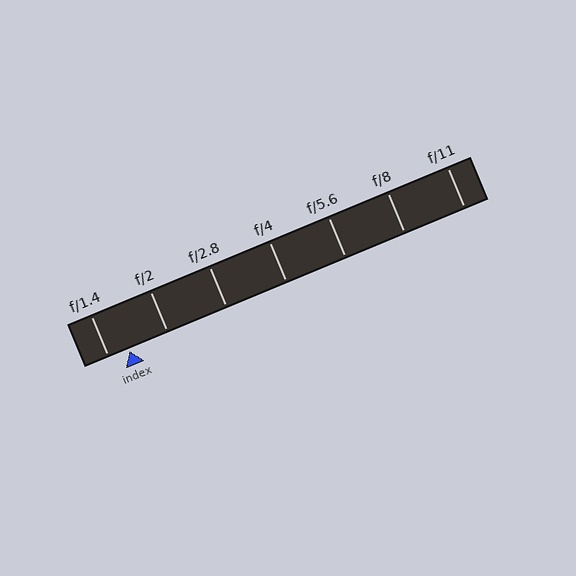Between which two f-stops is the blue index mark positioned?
The index mark is between f/1.4 and f/2.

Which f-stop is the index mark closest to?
The index mark is closest to f/1.4.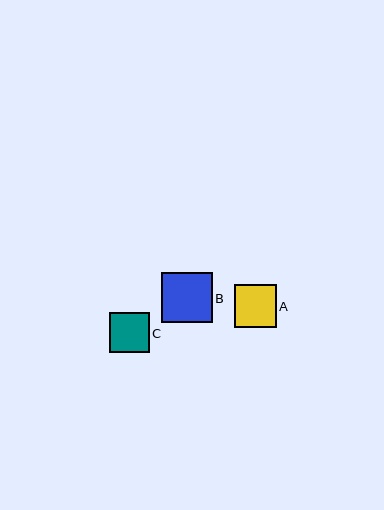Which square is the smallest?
Square C is the smallest with a size of approximately 40 pixels.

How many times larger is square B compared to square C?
Square B is approximately 1.3 times the size of square C.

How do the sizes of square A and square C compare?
Square A and square C are approximately the same size.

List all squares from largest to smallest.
From largest to smallest: B, A, C.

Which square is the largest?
Square B is the largest with a size of approximately 50 pixels.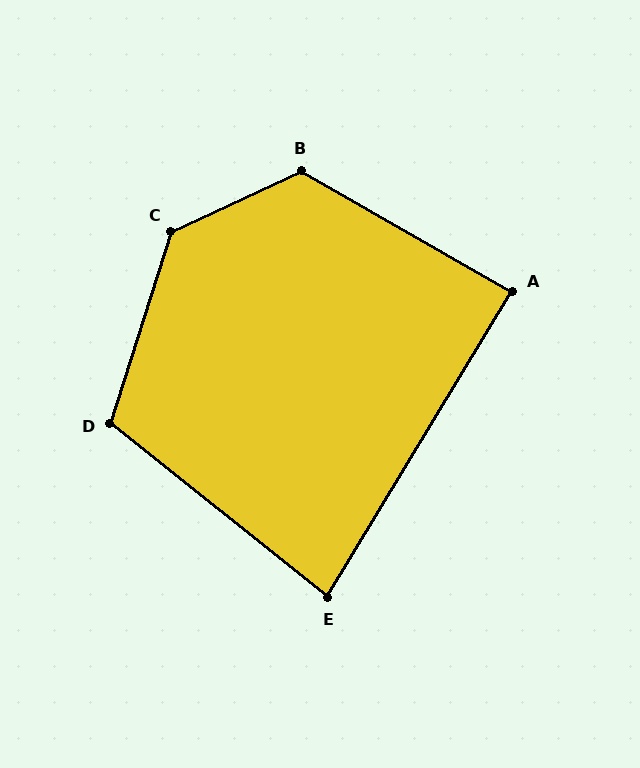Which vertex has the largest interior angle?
C, at approximately 132 degrees.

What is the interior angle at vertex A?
Approximately 89 degrees (approximately right).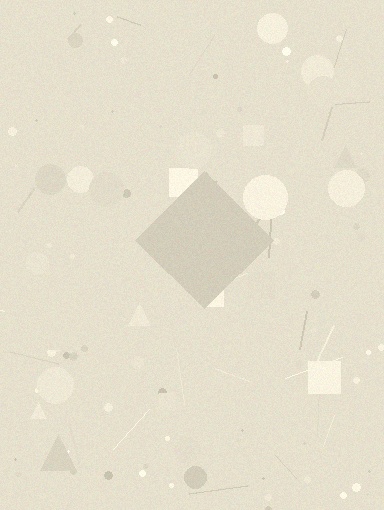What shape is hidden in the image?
A diamond is hidden in the image.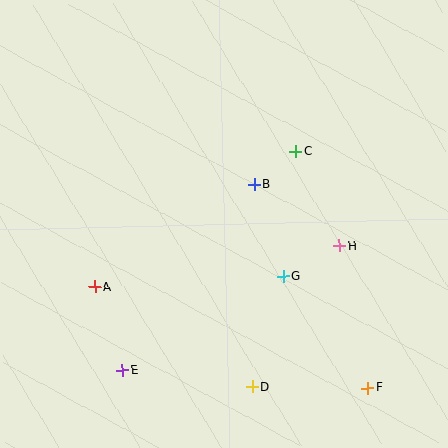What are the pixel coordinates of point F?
Point F is at (368, 388).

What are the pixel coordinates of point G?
Point G is at (284, 276).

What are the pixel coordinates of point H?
Point H is at (339, 246).